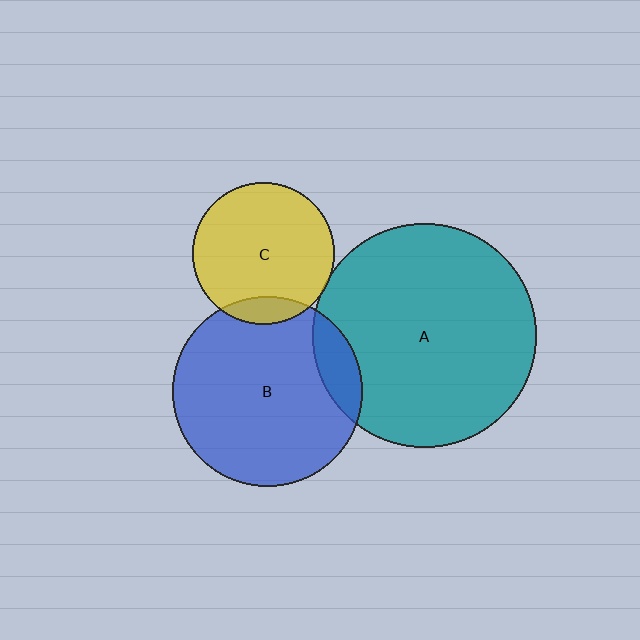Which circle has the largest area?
Circle A (teal).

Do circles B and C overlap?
Yes.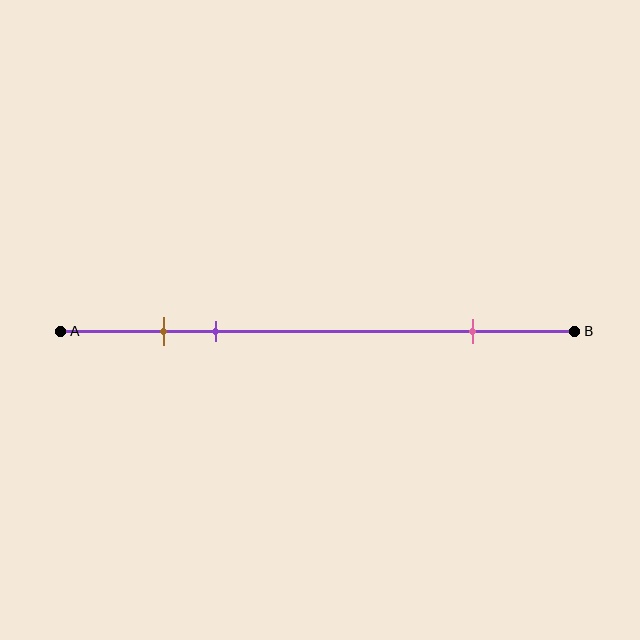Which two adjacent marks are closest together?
The brown and purple marks are the closest adjacent pair.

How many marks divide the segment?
There are 3 marks dividing the segment.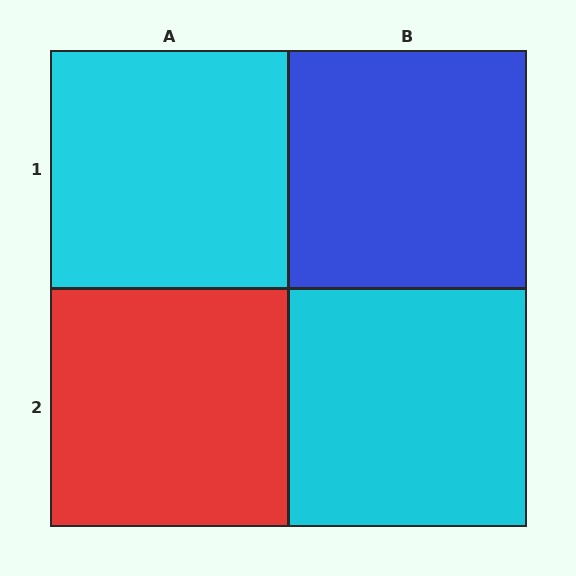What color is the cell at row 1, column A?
Cyan.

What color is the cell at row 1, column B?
Blue.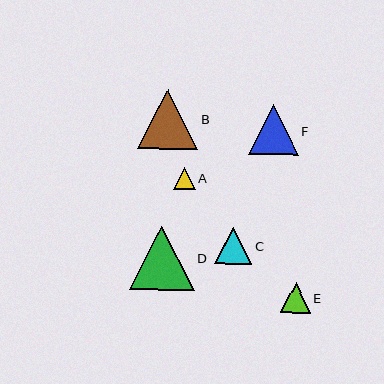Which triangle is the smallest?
Triangle A is the smallest with a size of approximately 22 pixels.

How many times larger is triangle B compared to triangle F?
Triangle B is approximately 1.2 times the size of triangle F.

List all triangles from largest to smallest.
From largest to smallest: D, B, F, C, E, A.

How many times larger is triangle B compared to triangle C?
Triangle B is approximately 1.6 times the size of triangle C.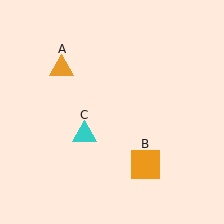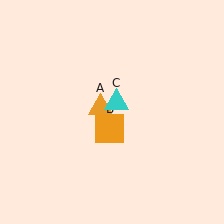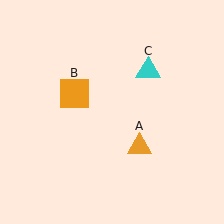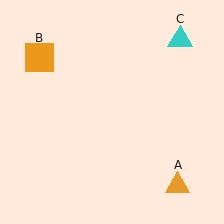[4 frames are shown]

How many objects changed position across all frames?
3 objects changed position: orange triangle (object A), orange square (object B), cyan triangle (object C).